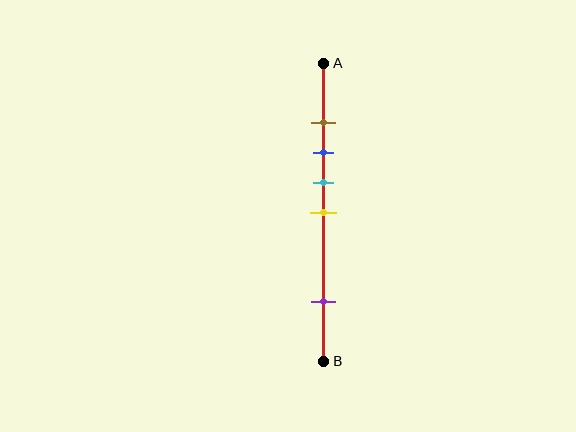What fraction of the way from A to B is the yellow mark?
The yellow mark is approximately 50% (0.5) of the way from A to B.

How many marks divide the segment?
There are 5 marks dividing the segment.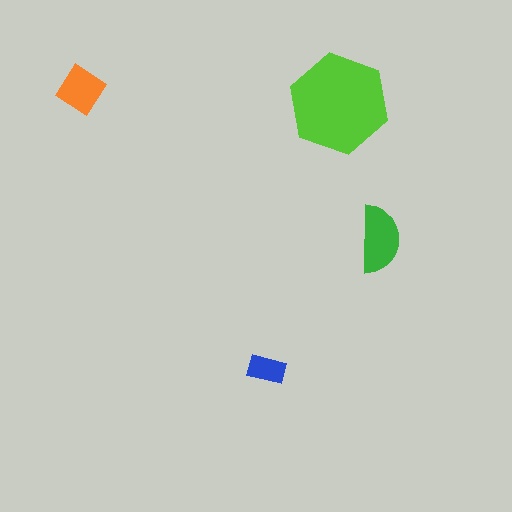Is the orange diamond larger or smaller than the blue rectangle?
Larger.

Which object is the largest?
The lime hexagon.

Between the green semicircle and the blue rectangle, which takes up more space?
The green semicircle.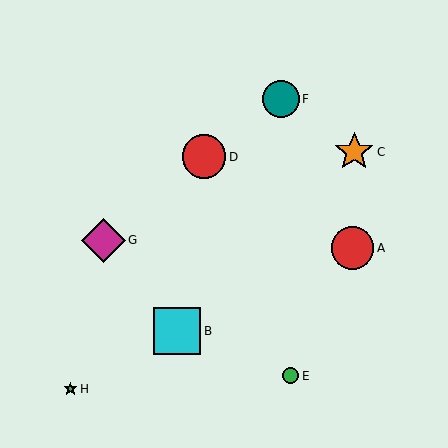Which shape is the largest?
The cyan square (labeled B) is the largest.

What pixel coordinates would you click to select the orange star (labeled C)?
Click at (354, 152) to select the orange star C.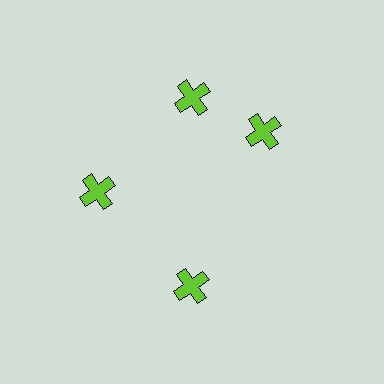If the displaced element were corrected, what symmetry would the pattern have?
It would have 4-fold rotational symmetry — the pattern would map onto itself every 90 degrees.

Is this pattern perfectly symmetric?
No. The 4 lime crosses are arranged in a ring, but one element near the 3 o'clock position is rotated out of alignment along the ring, breaking the 4-fold rotational symmetry.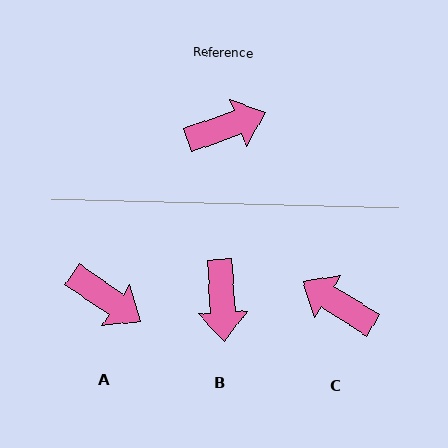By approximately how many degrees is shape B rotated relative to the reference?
Approximately 106 degrees clockwise.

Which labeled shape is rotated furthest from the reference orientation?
C, about 129 degrees away.